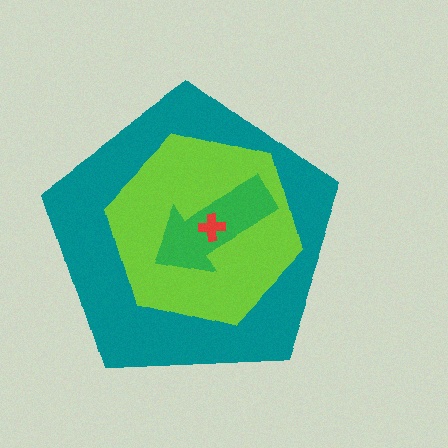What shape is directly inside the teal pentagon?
The lime hexagon.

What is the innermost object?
The red cross.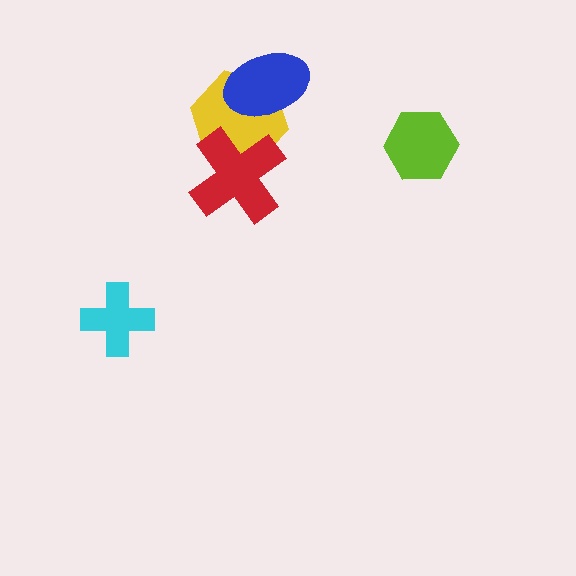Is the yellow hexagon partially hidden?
Yes, it is partially covered by another shape.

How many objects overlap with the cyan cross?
0 objects overlap with the cyan cross.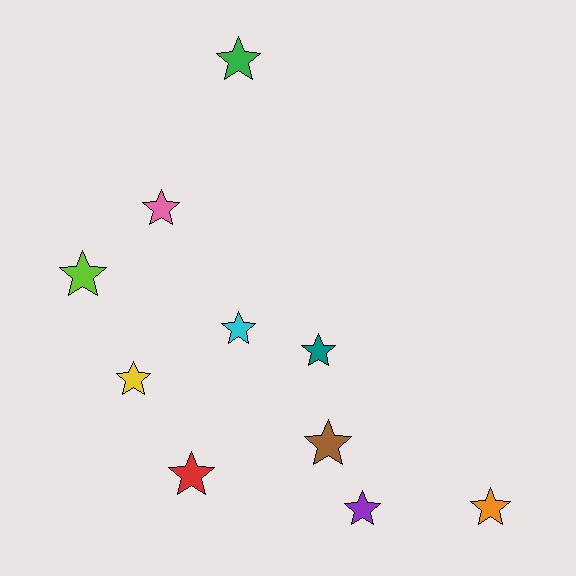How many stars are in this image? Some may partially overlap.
There are 10 stars.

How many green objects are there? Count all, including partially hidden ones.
There is 1 green object.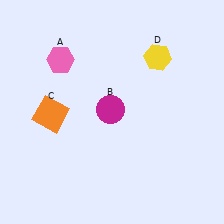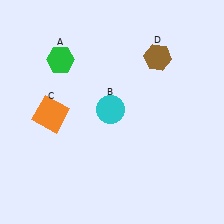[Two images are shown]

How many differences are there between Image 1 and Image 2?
There are 3 differences between the two images.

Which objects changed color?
A changed from pink to green. B changed from magenta to cyan. D changed from yellow to brown.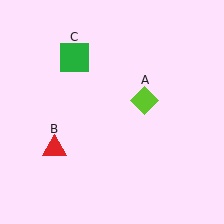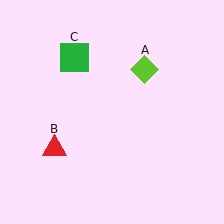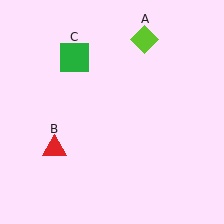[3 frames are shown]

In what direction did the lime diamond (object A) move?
The lime diamond (object A) moved up.